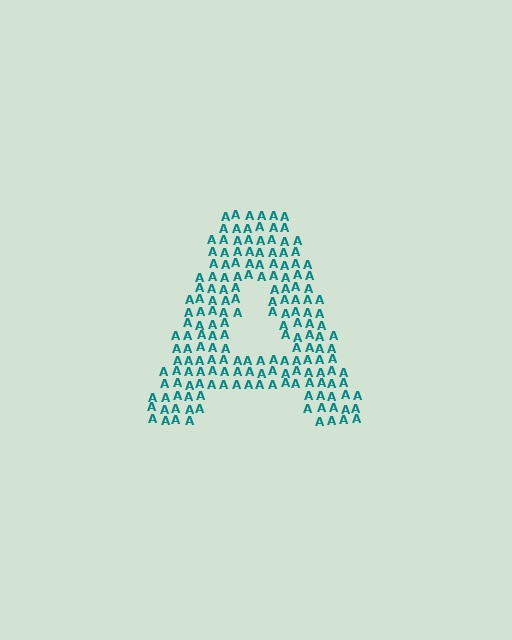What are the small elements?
The small elements are letter A's.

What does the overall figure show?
The overall figure shows the letter A.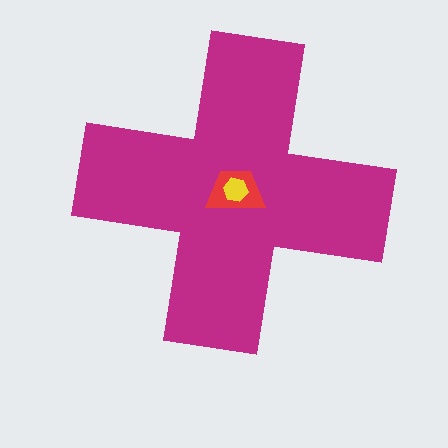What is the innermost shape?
The yellow hexagon.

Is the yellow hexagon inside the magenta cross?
Yes.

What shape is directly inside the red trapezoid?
The yellow hexagon.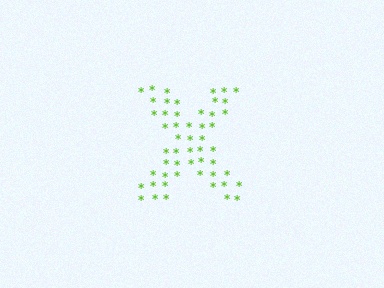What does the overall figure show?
The overall figure shows the letter X.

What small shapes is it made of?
It is made of small asterisks.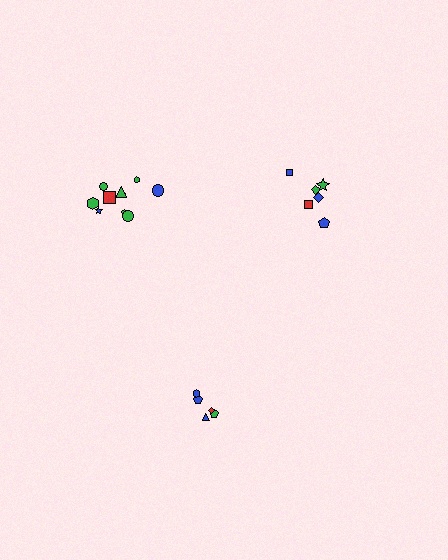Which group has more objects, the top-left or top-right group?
The top-left group.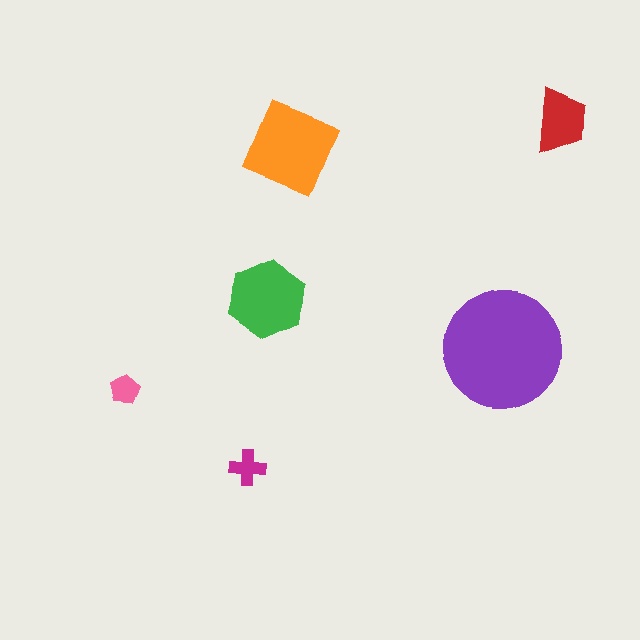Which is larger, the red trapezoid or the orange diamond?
The orange diamond.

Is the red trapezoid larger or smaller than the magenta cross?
Larger.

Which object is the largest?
The purple circle.